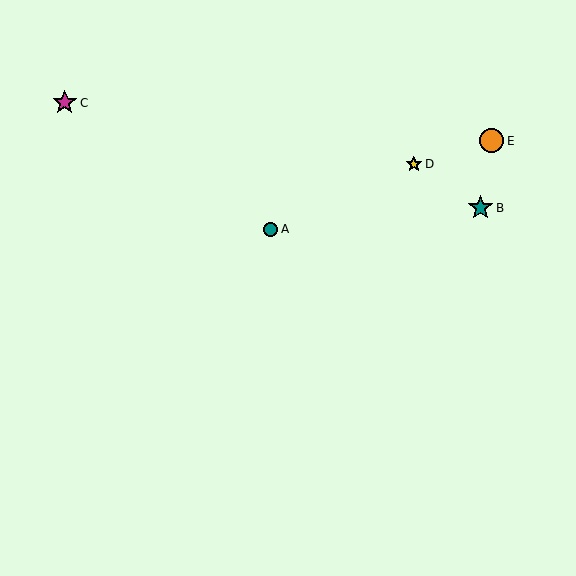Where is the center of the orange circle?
The center of the orange circle is at (492, 141).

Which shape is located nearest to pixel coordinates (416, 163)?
The yellow star (labeled D) at (414, 164) is nearest to that location.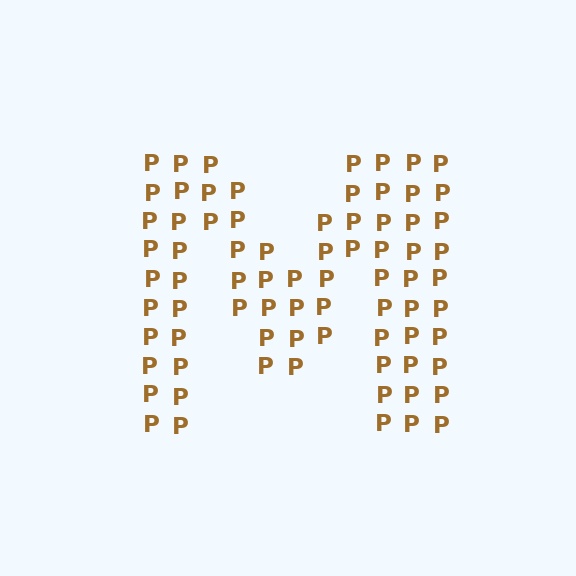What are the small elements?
The small elements are letter P's.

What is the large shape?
The large shape is the letter M.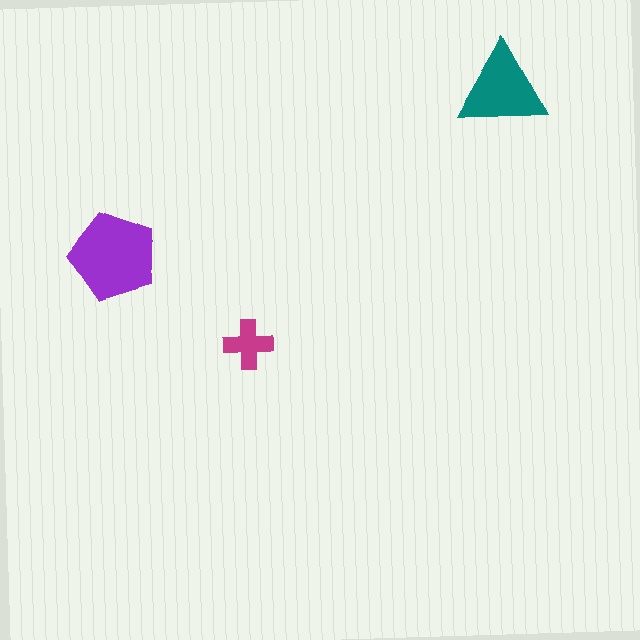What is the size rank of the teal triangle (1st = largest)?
2nd.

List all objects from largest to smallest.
The purple pentagon, the teal triangle, the magenta cross.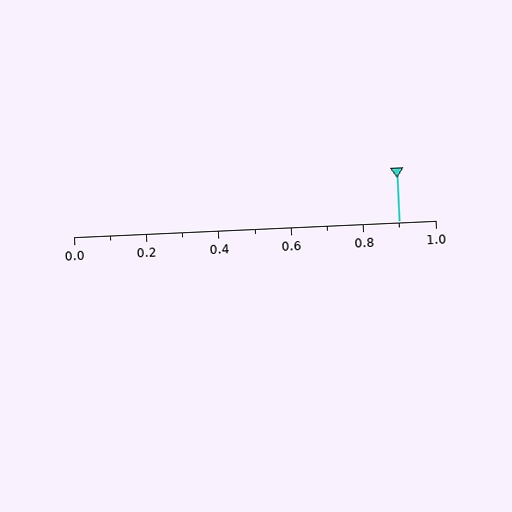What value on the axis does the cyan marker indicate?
The marker indicates approximately 0.9.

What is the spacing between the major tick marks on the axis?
The major ticks are spaced 0.2 apart.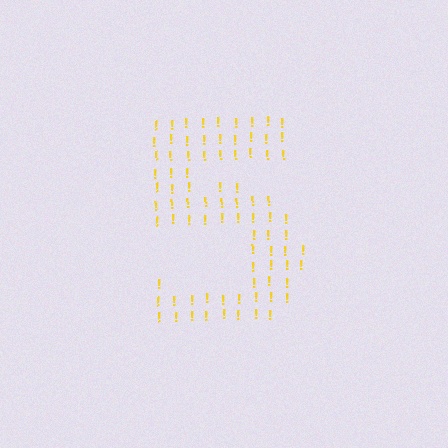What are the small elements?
The small elements are exclamation marks.